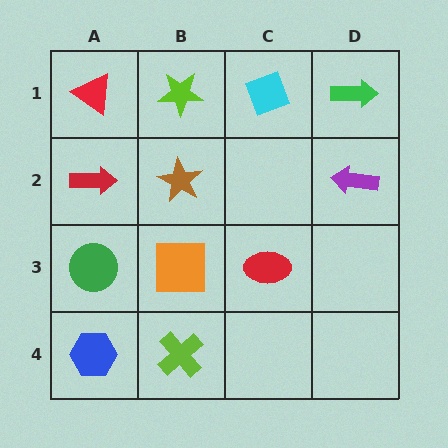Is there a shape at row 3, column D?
No, that cell is empty.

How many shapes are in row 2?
3 shapes.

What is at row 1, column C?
A cyan diamond.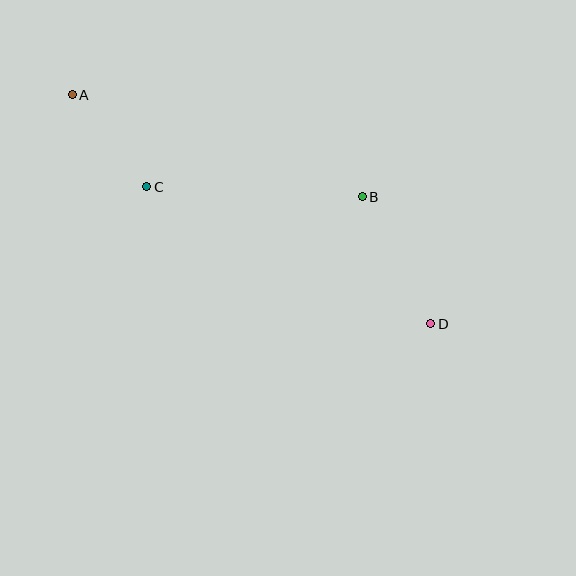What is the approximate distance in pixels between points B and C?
The distance between B and C is approximately 216 pixels.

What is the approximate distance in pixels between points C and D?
The distance between C and D is approximately 315 pixels.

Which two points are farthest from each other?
Points A and D are farthest from each other.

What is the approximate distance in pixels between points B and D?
The distance between B and D is approximately 144 pixels.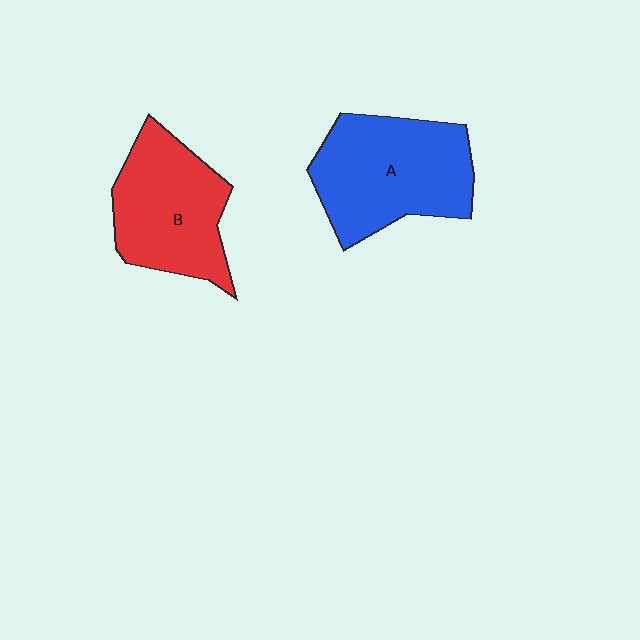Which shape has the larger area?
Shape A (blue).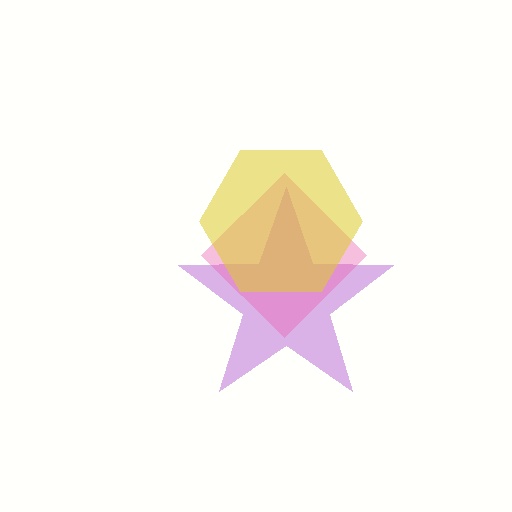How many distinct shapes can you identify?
There are 3 distinct shapes: a purple star, a pink diamond, a yellow hexagon.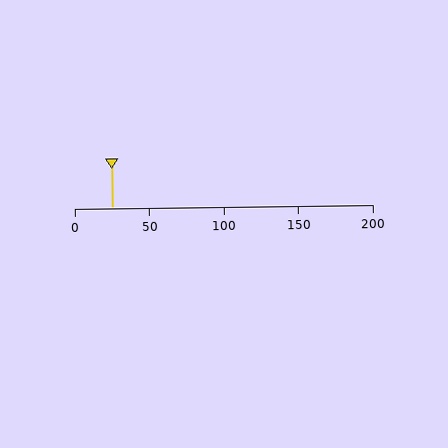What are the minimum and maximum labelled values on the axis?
The axis runs from 0 to 200.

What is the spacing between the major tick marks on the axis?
The major ticks are spaced 50 apart.